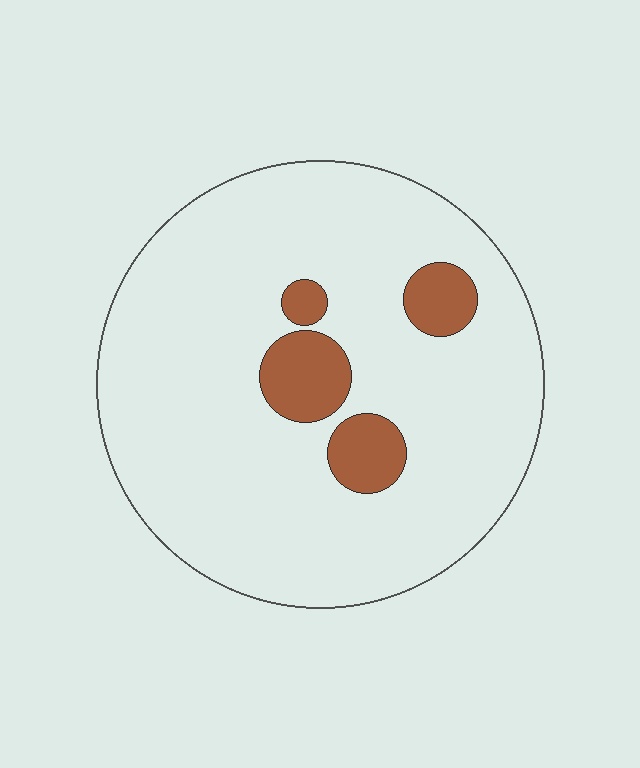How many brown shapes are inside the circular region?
4.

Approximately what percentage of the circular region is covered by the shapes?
Approximately 10%.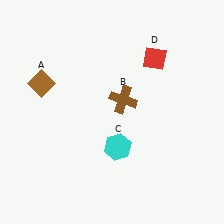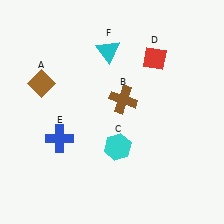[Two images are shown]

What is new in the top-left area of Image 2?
A cyan triangle (F) was added in the top-left area of Image 2.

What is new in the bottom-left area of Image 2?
A blue cross (E) was added in the bottom-left area of Image 2.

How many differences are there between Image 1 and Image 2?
There are 2 differences between the two images.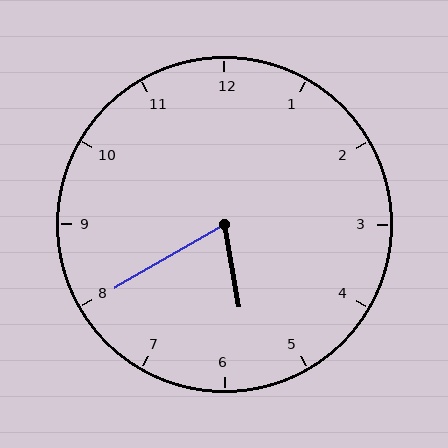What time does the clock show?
5:40.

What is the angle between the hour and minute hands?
Approximately 70 degrees.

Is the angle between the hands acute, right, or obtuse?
It is acute.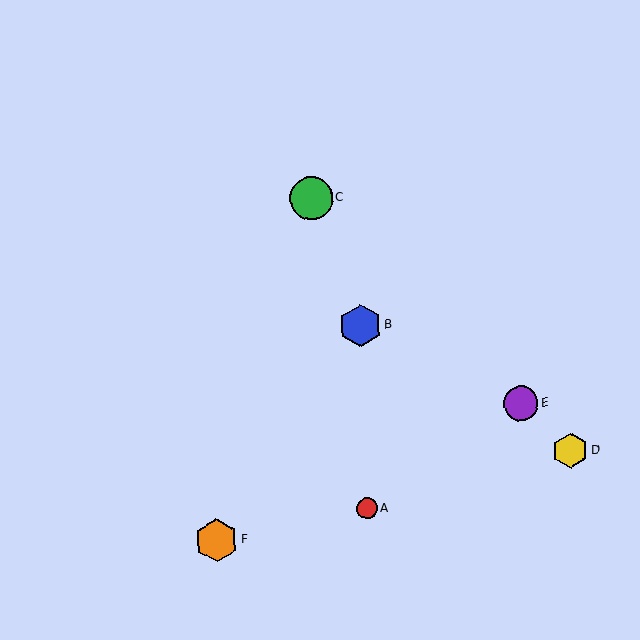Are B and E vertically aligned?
No, B is at x≈360 and E is at x≈521.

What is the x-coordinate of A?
Object A is at x≈367.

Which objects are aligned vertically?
Objects A, B are aligned vertically.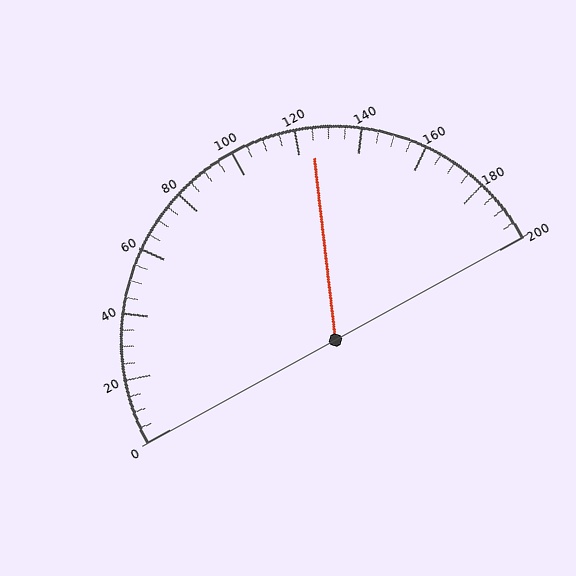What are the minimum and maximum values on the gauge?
The gauge ranges from 0 to 200.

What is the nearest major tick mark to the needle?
The nearest major tick mark is 120.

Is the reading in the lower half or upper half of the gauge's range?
The reading is in the upper half of the range (0 to 200).